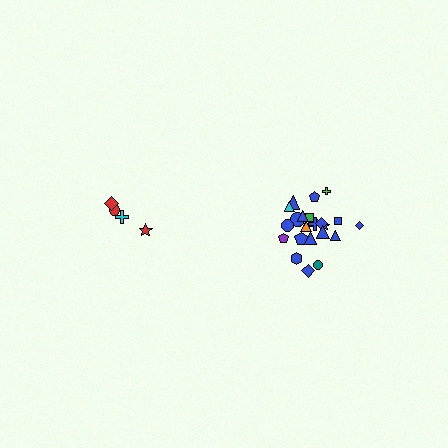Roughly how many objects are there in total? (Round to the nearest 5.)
Roughly 30 objects in total.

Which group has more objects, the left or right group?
The right group.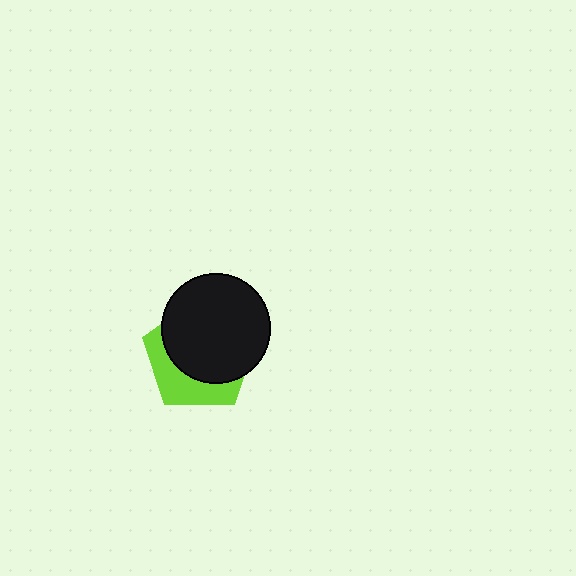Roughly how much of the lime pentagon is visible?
A small part of it is visible (roughly 35%).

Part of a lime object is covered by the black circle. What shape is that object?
It is a pentagon.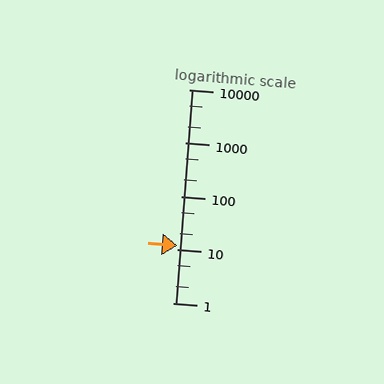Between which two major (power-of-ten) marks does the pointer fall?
The pointer is between 10 and 100.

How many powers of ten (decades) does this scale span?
The scale spans 4 decades, from 1 to 10000.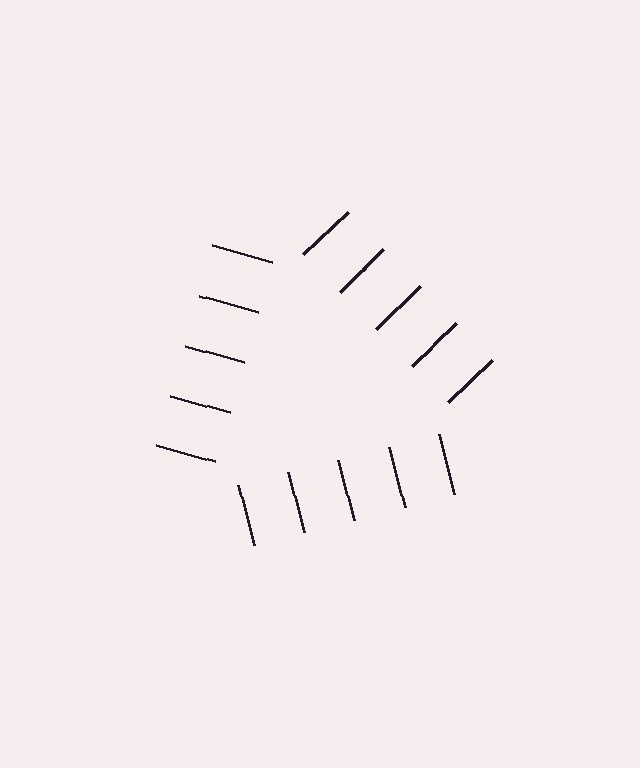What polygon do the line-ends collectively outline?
An illusory triangle — the line segments terminate on its edges but no continuous stroke is drawn.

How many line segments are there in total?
15 — 5 along each of the 3 edges.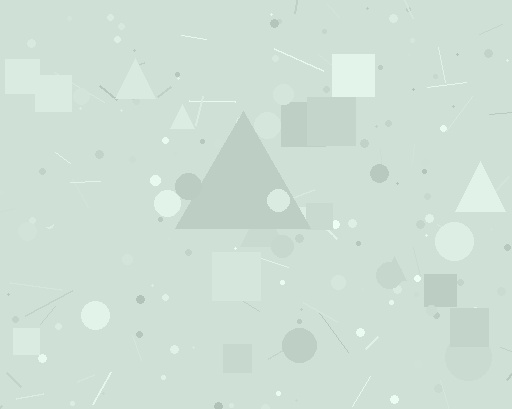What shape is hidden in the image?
A triangle is hidden in the image.